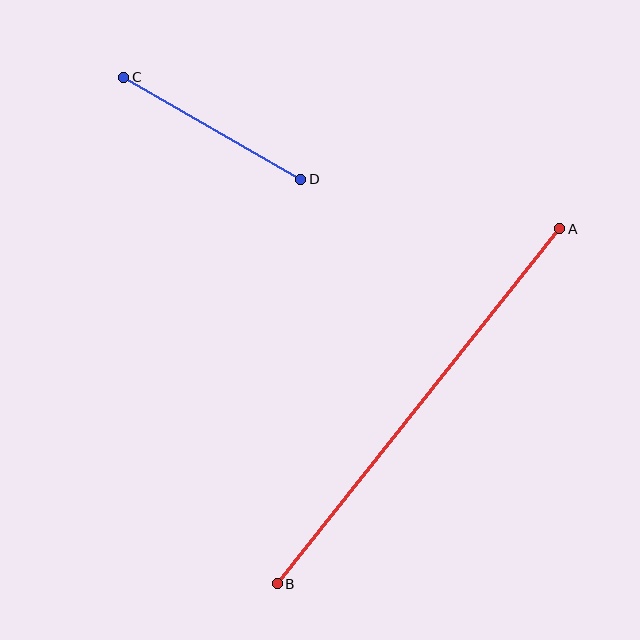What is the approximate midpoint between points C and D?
The midpoint is at approximately (212, 128) pixels.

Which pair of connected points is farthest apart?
Points A and B are farthest apart.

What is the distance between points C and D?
The distance is approximately 204 pixels.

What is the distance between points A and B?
The distance is approximately 454 pixels.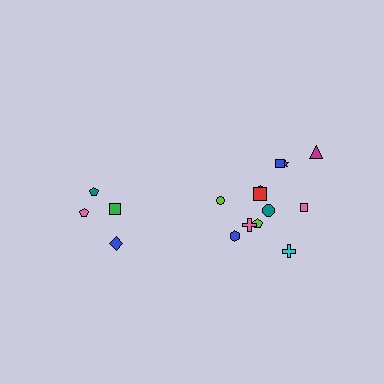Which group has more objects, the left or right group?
The right group.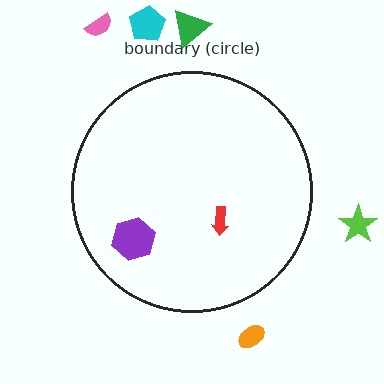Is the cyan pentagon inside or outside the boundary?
Outside.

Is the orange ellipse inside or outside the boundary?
Outside.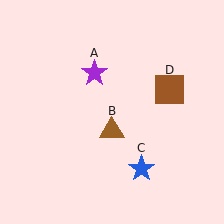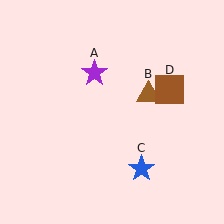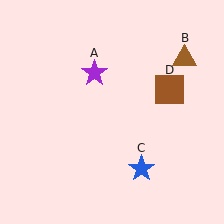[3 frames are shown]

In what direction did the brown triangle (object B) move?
The brown triangle (object B) moved up and to the right.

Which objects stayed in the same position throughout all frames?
Purple star (object A) and blue star (object C) and brown square (object D) remained stationary.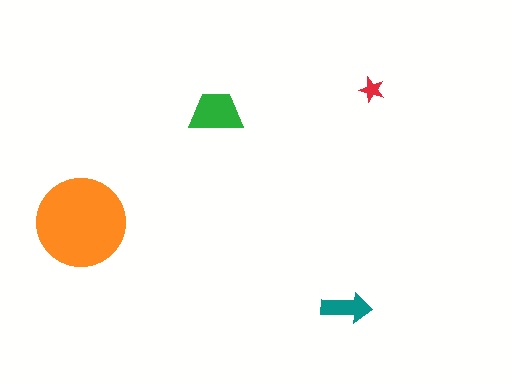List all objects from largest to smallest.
The orange circle, the green trapezoid, the teal arrow, the red star.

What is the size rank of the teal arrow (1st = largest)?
3rd.